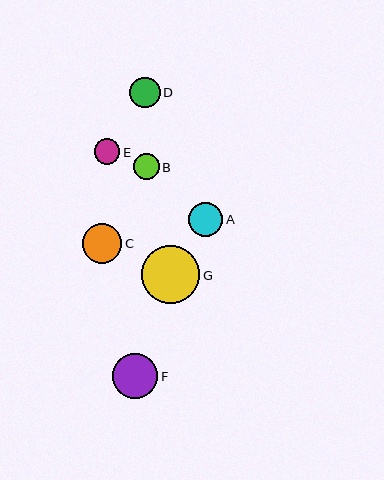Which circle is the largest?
Circle G is the largest with a size of approximately 58 pixels.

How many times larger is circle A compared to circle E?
Circle A is approximately 1.3 times the size of circle E.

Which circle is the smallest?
Circle E is the smallest with a size of approximately 26 pixels.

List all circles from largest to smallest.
From largest to smallest: G, F, C, A, D, B, E.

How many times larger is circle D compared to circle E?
Circle D is approximately 1.2 times the size of circle E.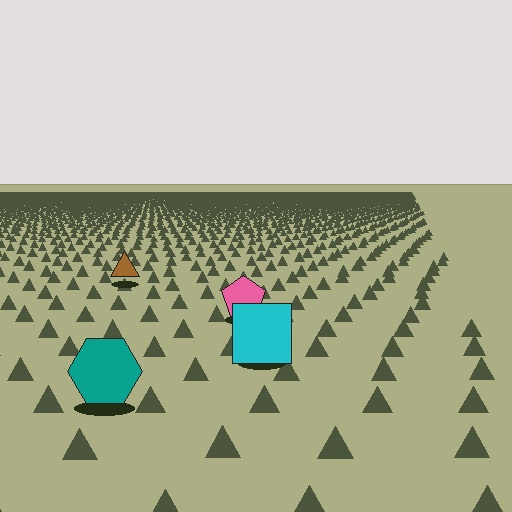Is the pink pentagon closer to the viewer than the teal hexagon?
No. The teal hexagon is closer — you can tell from the texture gradient: the ground texture is coarser near it.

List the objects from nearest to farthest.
From nearest to farthest: the teal hexagon, the cyan square, the pink pentagon, the brown triangle.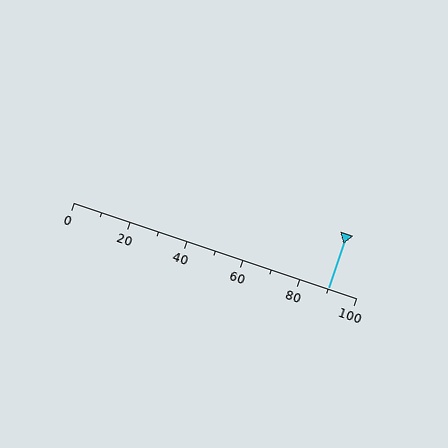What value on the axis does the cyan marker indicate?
The marker indicates approximately 90.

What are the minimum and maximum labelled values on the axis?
The axis runs from 0 to 100.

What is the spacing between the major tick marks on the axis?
The major ticks are spaced 20 apart.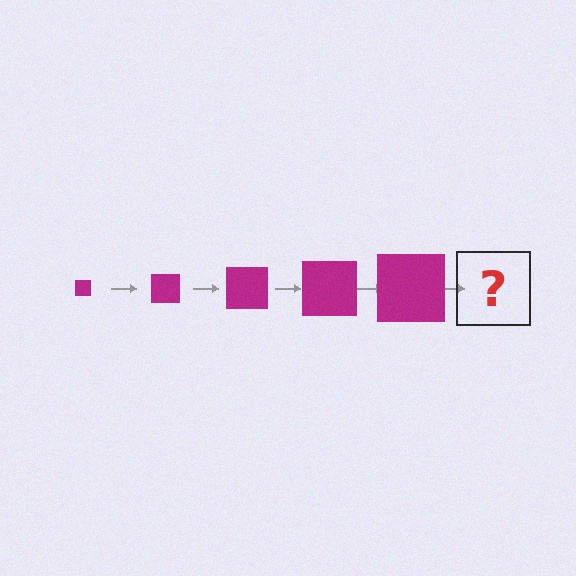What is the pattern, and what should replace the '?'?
The pattern is that the square gets progressively larger each step. The '?' should be a magenta square, larger than the previous one.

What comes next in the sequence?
The next element should be a magenta square, larger than the previous one.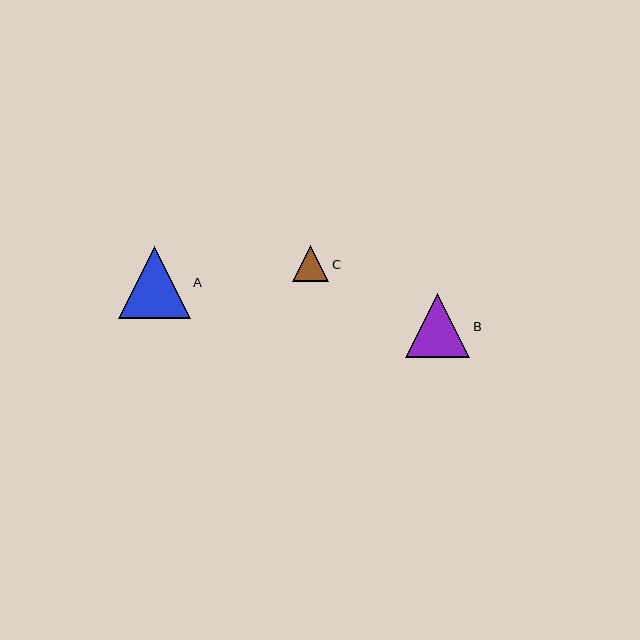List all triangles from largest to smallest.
From largest to smallest: A, B, C.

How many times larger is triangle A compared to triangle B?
Triangle A is approximately 1.1 times the size of triangle B.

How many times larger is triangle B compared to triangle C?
Triangle B is approximately 1.8 times the size of triangle C.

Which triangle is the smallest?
Triangle C is the smallest with a size of approximately 36 pixels.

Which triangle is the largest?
Triangle A is the largest with a size of approximately 71 pixels.